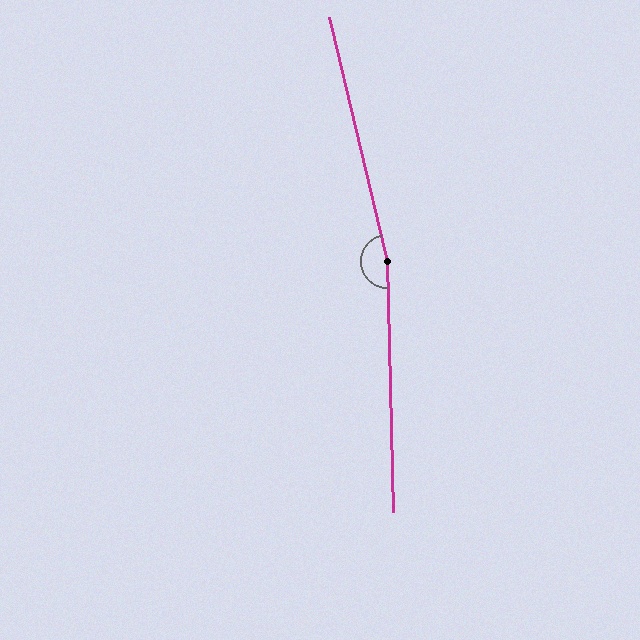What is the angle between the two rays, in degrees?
Approximately 168 degrees.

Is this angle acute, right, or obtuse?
It is obtuse.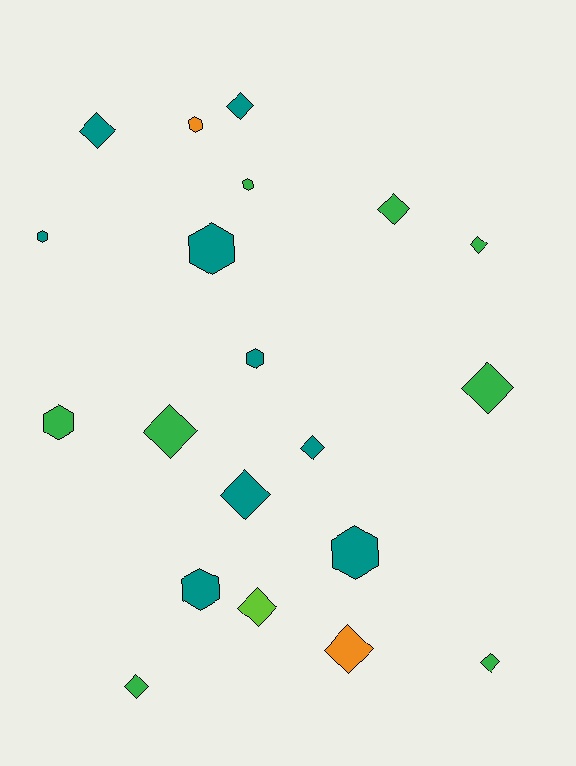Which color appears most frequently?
Teal, with 9 objects.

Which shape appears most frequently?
Diamond, with 12 objects.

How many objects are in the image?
There are 20 objects.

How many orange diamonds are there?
There is 1 orange diamond.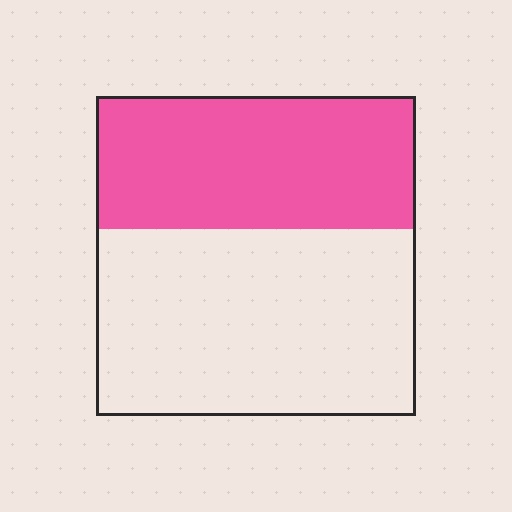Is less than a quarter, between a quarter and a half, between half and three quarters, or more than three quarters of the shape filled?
Between a quarter and a half.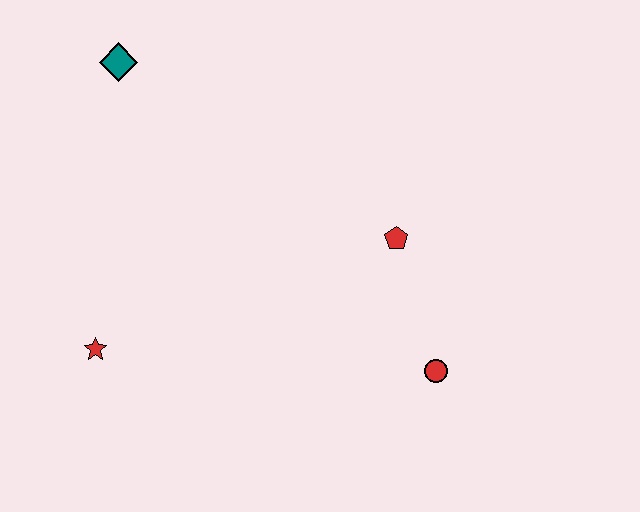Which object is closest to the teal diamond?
The red star is closest to the teal diamond.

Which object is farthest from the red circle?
The teal diamond is farthest from the red circle.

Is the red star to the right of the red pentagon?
No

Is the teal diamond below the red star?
No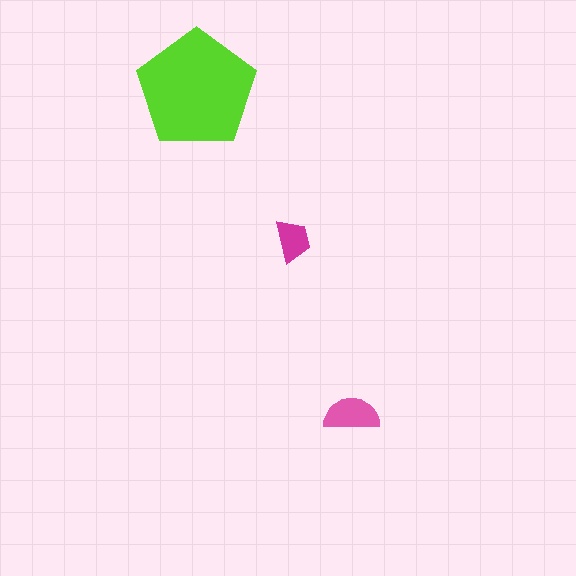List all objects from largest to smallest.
The lime pentagon, the pink semicircle, the magenta trapezoid.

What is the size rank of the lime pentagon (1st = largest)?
1st.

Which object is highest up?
The lime pentagon is topmost.